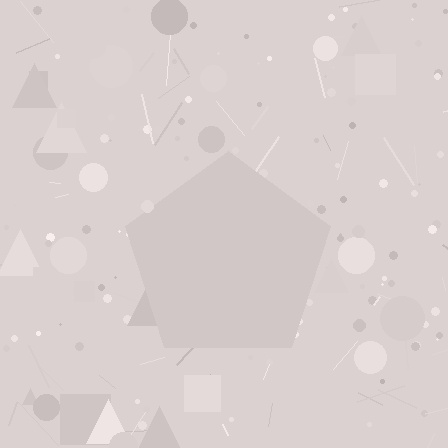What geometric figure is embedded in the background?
A pentagon is embedded in the background.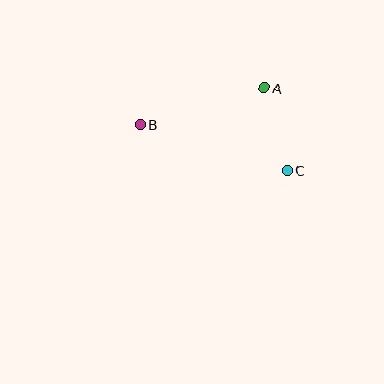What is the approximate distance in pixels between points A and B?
The distance between A and B is approximately 130 pixels.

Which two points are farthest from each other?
Points B and C are farthest from each other.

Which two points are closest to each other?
Points A and C are closest to each other.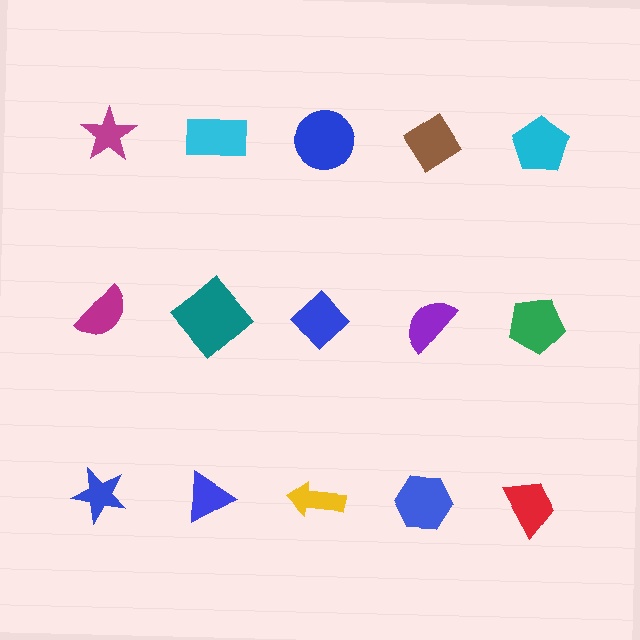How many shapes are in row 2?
5 shapes.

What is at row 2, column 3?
A blue diamond.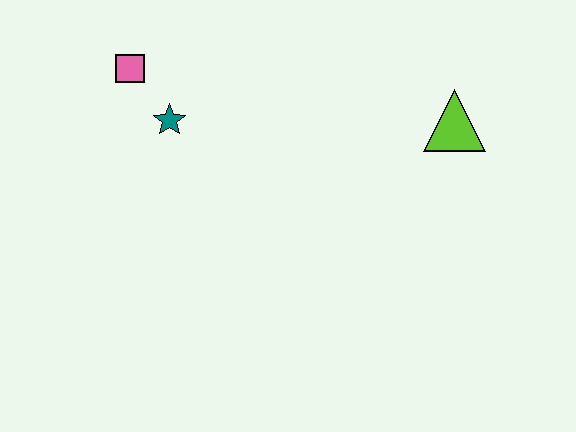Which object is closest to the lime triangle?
The teal star is closest to the lime triangle.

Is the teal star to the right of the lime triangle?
No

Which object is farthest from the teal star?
The lime triangle is farthest from the teal star.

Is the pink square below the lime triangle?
No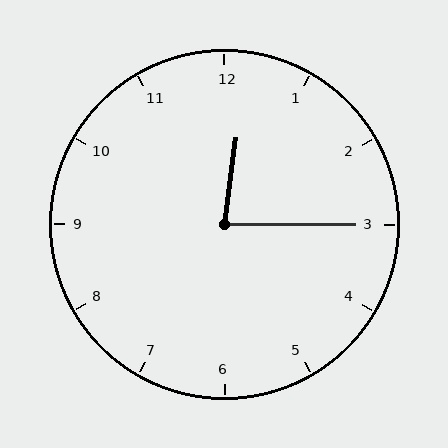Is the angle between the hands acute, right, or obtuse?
It is acute.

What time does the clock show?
12:15.